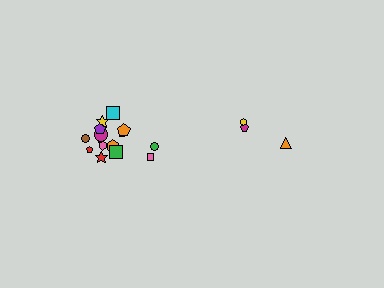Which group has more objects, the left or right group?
The left group.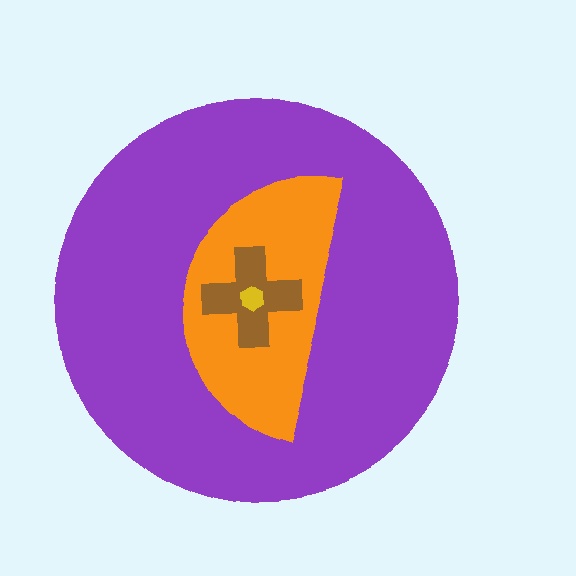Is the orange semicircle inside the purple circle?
Yes.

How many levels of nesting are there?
4.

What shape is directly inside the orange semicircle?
The brown cross.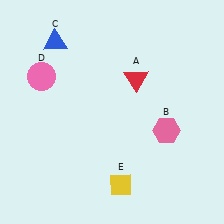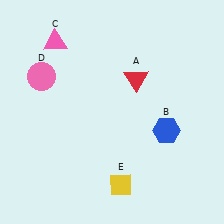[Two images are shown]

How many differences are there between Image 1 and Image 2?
There are 2 differences between the two images.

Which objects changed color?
B changed from pink to blue. C changed from blue to pink.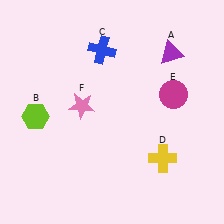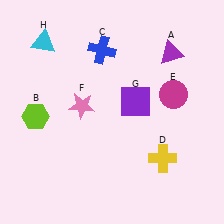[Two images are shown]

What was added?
A purple square (G), a cyan triangle (H) were added in Image 2.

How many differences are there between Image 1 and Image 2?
There are 2 differences between the two images.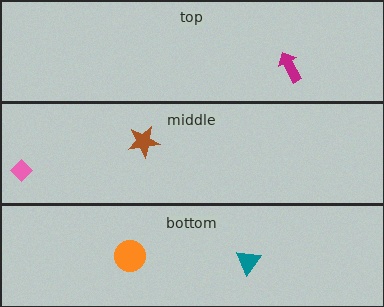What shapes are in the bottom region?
The orange circle, the teal triangle.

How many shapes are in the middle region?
2.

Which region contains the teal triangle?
The bottom region.